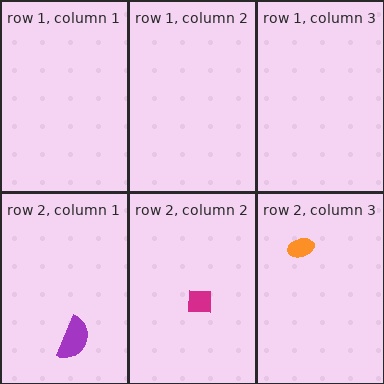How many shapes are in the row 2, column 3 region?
1.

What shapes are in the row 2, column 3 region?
The orange ellipse.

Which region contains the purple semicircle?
The row 2, column 1 region.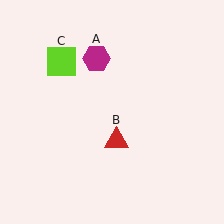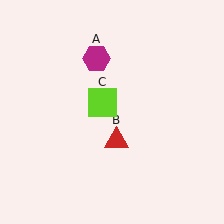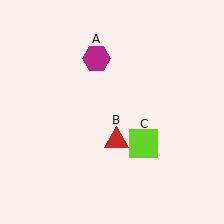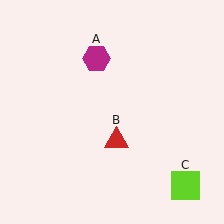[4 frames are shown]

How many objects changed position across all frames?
1 object changed position: lime square (object C).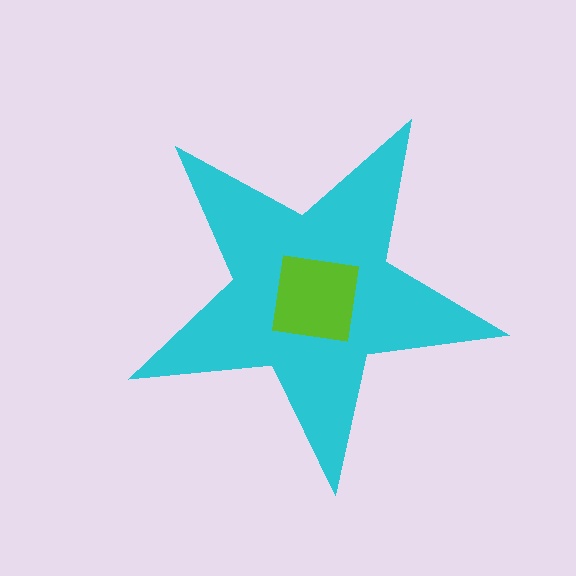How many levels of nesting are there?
2.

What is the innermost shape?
The lime square.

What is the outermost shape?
The cyan star.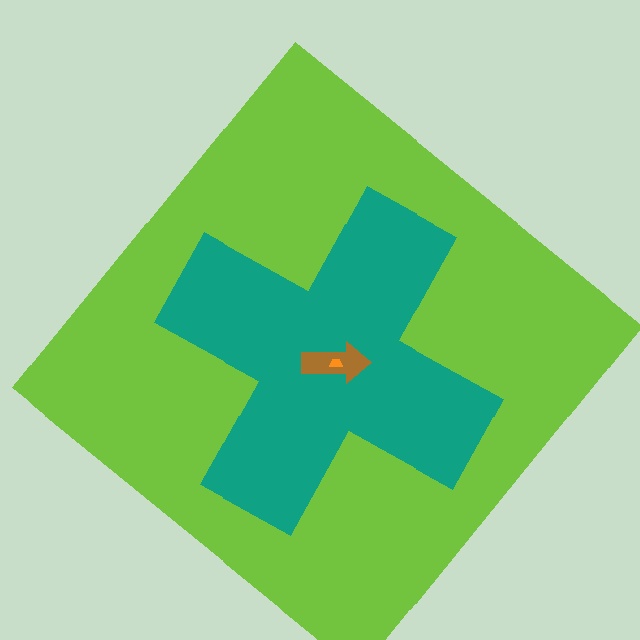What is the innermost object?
The orange trapezoid.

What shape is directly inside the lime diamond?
The teal cross.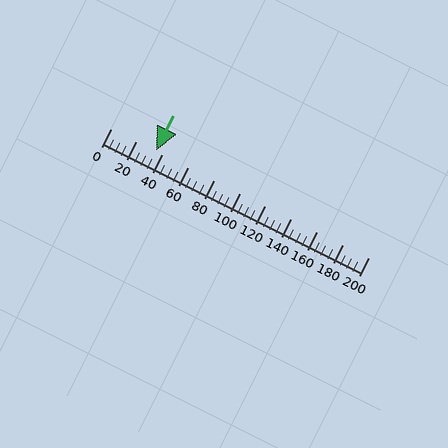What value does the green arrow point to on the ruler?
The green arrow points to approximately 35.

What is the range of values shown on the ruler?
The ruler shows values from 0 to 200.